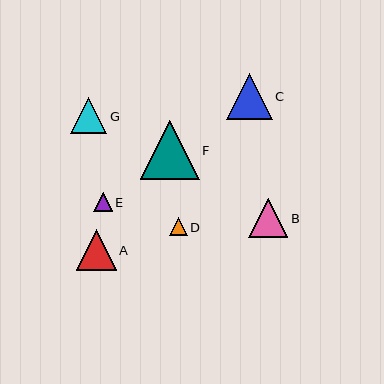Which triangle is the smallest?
Triangle D is the smallest with a size of approximately 17 pixels.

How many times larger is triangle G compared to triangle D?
Triangle G is approximately 2.1 times the size of triangle D.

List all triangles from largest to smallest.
From largest to smallest: F, C, A, B, G, E, D.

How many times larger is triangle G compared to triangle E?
Triangle G is approximately 1.9 times the size of triangle E.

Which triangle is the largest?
Triangle F is the largest with a size of approximately 59 pixels.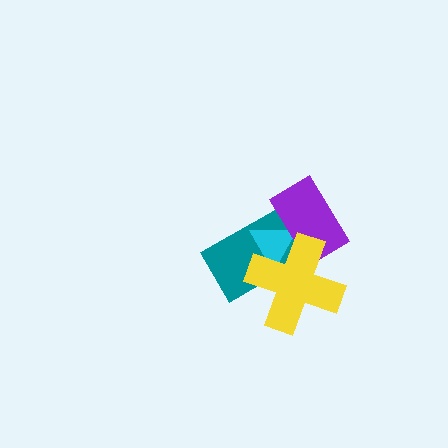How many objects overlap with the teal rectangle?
3 objects overlap with the teal rectangle.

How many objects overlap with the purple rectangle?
3 objects overlap with the purple rectangle.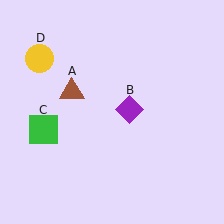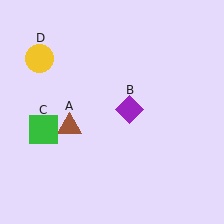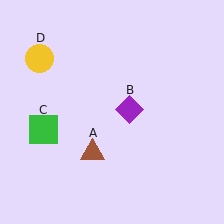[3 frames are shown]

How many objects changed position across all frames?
1 object changed position: brown triangle (object A).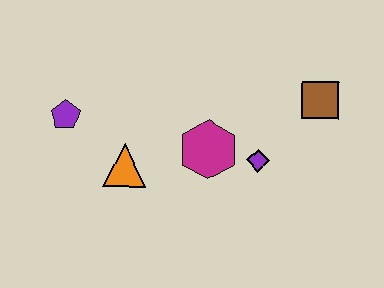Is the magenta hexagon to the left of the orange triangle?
No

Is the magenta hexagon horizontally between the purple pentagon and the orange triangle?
No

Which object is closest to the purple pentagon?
The orange triangle is closest to the purple pentagon.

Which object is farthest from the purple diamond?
The purple pentagon is farthest from the purple diamond.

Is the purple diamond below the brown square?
Yes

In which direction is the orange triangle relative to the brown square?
The orange triangle is to the left of the brown square.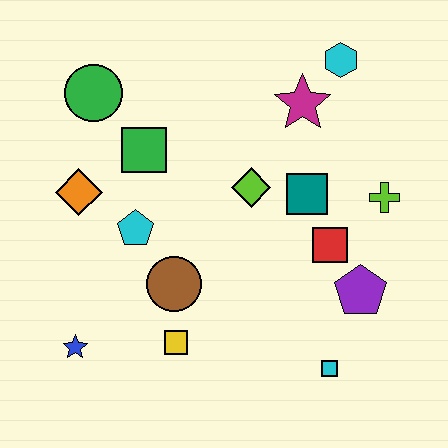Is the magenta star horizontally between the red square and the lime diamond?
Yes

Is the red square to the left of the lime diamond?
No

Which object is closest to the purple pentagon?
The red square is closest to the purple pentagon.